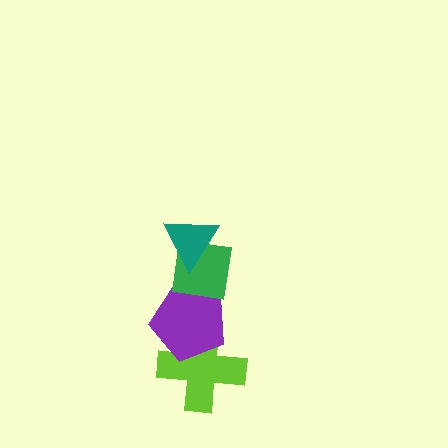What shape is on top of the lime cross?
The purple pentagon is on top of the lime cross.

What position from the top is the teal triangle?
The teal triangle is 1st from the top.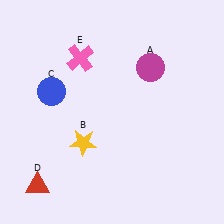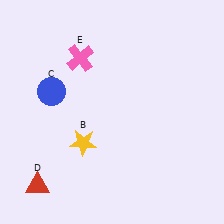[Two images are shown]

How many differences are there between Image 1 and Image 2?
There is 1 difference between the two images.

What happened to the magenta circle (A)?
The magenta circle (A) was removed in Image 2. It was in the top-right area of Image 1.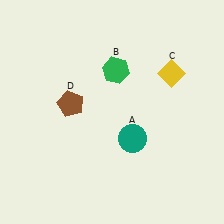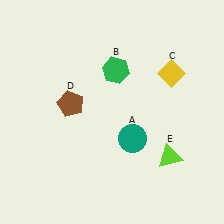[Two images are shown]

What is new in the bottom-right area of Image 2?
A lime triangle (E) was added in the bottom-right area of Image 2.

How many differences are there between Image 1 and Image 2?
There is 1 difference between the two images.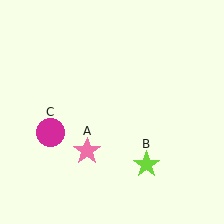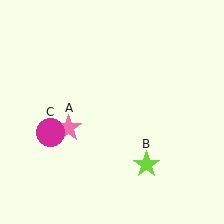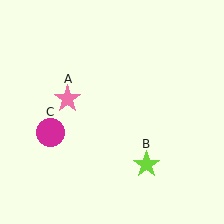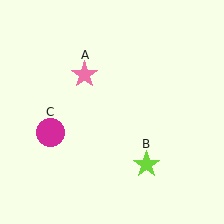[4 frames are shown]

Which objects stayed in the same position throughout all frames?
Lime star (object B) and magenta circle (object C) remained stationary.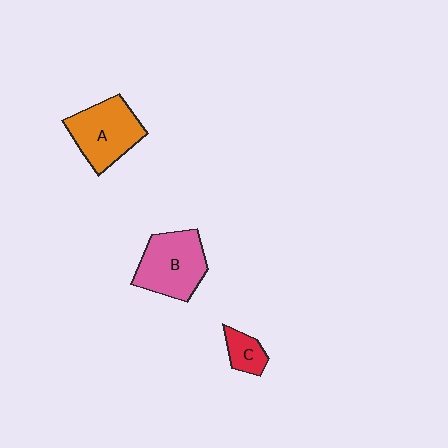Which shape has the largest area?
Shape B (pink).